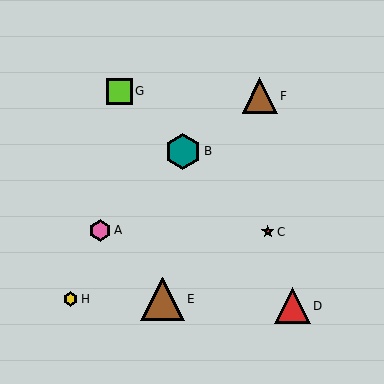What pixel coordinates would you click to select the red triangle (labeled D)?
Click at (292, 306) to select the red triangle D.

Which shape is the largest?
The brown triangle (labeled E) is the largest.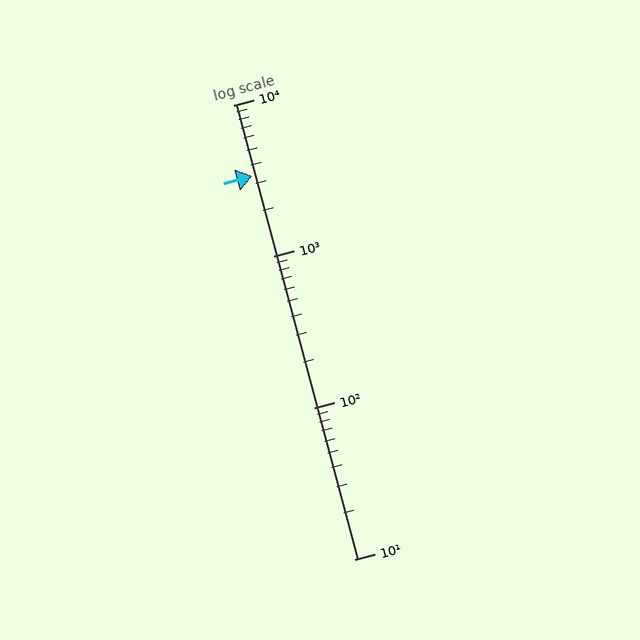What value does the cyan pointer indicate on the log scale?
The pointer indicates approximately 3400.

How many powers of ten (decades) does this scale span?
The scale spans 3 decades, from 10 to 10000.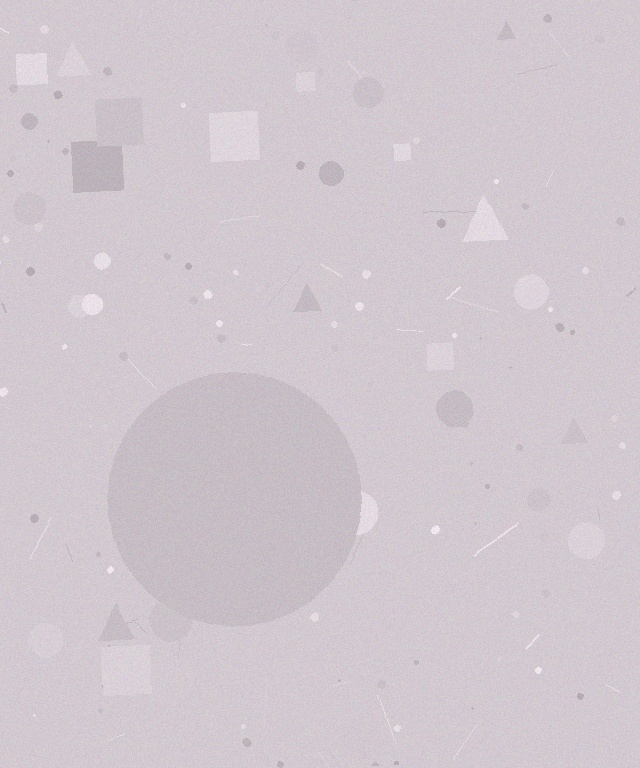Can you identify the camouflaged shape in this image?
The camouflaged shape is a circle.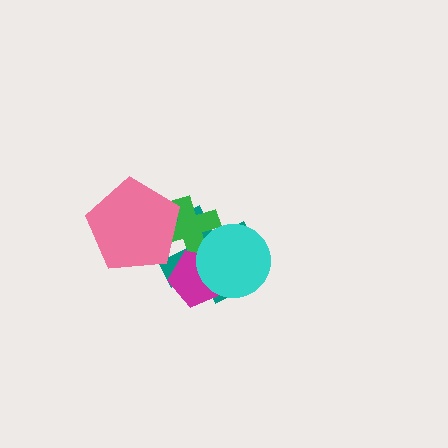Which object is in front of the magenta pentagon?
The cyan circle is in front of the magenta pentagon.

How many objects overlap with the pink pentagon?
2 objects overlap with the pink pentagon.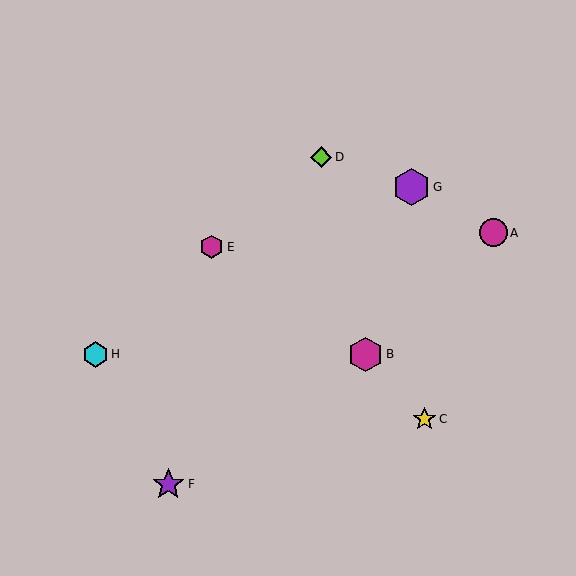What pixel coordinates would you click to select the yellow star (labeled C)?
Click at (424, 419) to select the yellow star C.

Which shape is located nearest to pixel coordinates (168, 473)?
The purple star (labeled F) at (168, 484) is nearest to that location.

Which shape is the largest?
The purple hexagon (labeled G) is the largest.